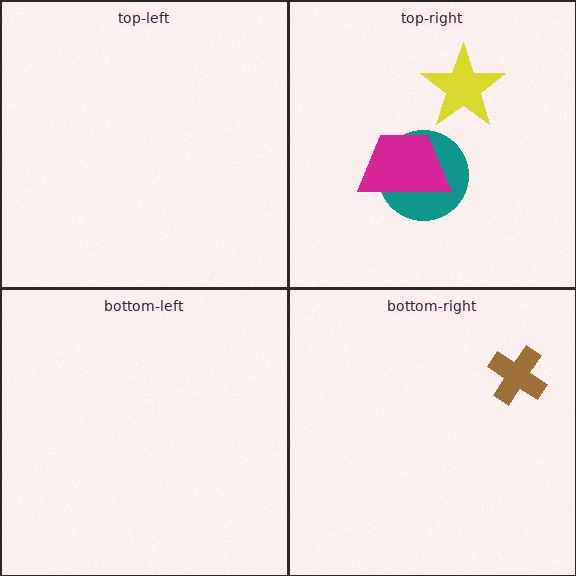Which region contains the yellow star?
The top-right region.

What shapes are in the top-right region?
The teal circle, the magenta trapezoid, the yellow star.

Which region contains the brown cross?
The bottom-right region.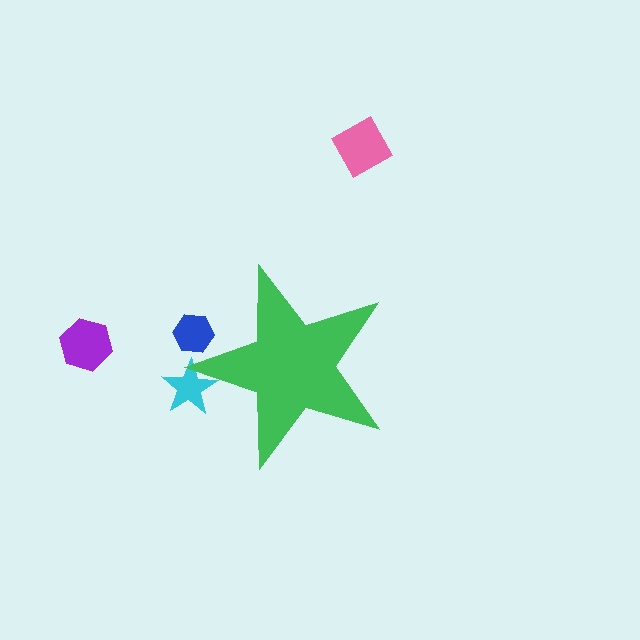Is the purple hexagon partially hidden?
No, the purple hexagon is fully visible.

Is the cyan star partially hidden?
Yes, the cyan star is partially hidden behind the green star.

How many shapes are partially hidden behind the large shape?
2 shapes are partially hidden.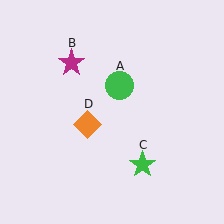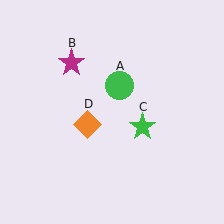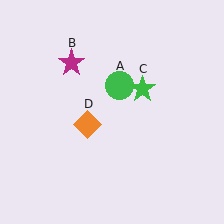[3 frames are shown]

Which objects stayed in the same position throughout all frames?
Green circle (object A) and magenta star (object B) and orange diamond (object D) remained stationary.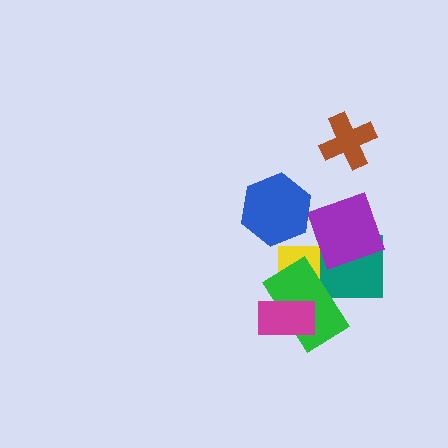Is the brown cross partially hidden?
No, no other shape covers it.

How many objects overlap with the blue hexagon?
0 objects overlap with the blue hexagon.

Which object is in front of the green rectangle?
The magenta rectangle is in front of the green rectangle.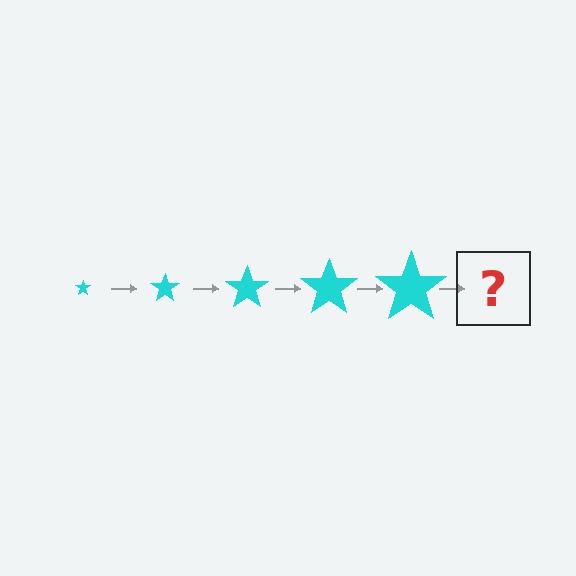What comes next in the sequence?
The next element should be a cyan star, larger than the previous one.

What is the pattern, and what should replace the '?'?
The pattern is that the star gets progressively larger each step. The '?' should be a cyan star, larger than the previous one.